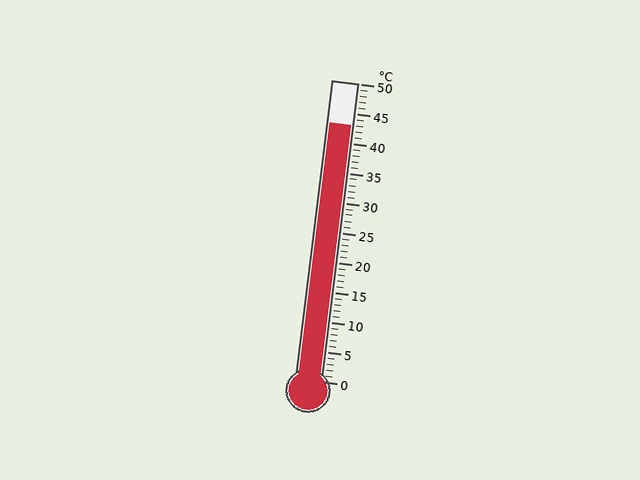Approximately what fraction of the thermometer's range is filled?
The thermometer is filled to approximately 85% of its range.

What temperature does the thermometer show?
The thermometer shows approximately 43°C.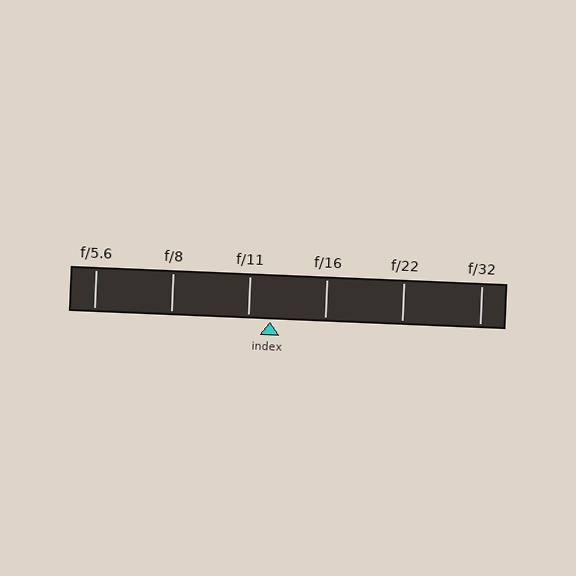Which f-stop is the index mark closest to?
The index mark is closest to f/11.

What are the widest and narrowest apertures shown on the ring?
The widest aperture shown is f/5.6 and the narrowest is f/32.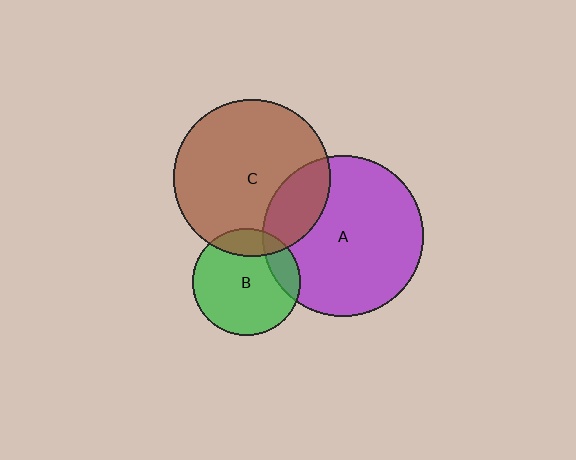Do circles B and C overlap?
Yes.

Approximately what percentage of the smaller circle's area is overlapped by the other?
Approximately 15%.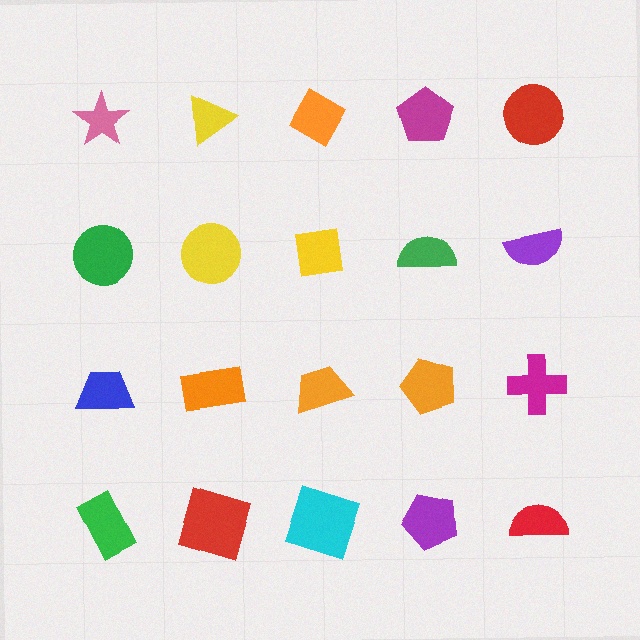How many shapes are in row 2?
5 shapes.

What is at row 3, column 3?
An orange trapezoid.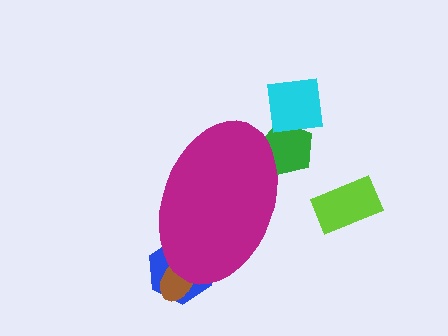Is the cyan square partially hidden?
No, the cyan square is fully visible.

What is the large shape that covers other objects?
A magenta ellipse.